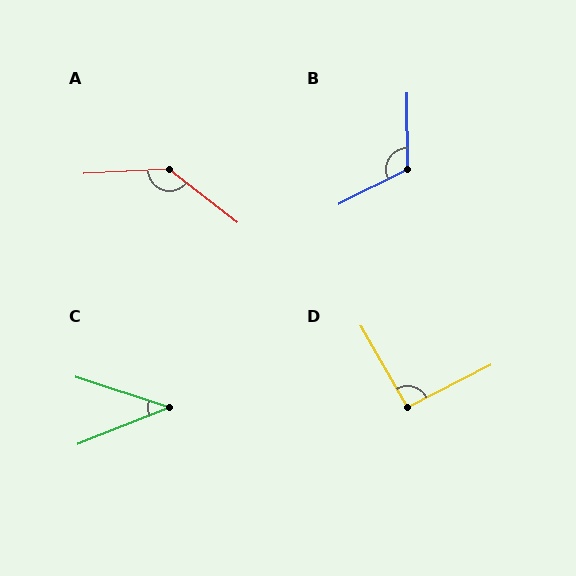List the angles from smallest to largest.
C (40°), D (92°), B (116°), A (139°).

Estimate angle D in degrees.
Approximately 92 degrees.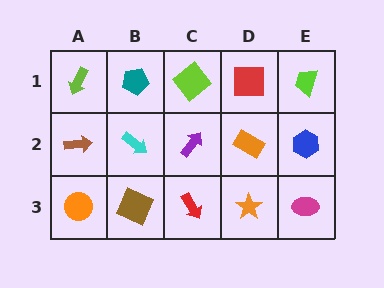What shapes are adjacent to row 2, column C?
A lime diamond (row 1, column C), a red arrow (row 3, column C), a cyan arrow (row 2, column B), an orange rectangle (row 2, column D).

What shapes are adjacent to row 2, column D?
A red square (row 1, column D), an orange star (row 3, column D), a purple arrow (row 2, column C), a blue hexagon (row 2, column E).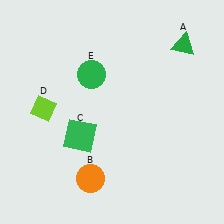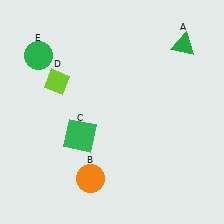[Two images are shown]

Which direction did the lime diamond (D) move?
The lime diamond (D) moved up.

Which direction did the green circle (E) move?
The green circle (E) moved left.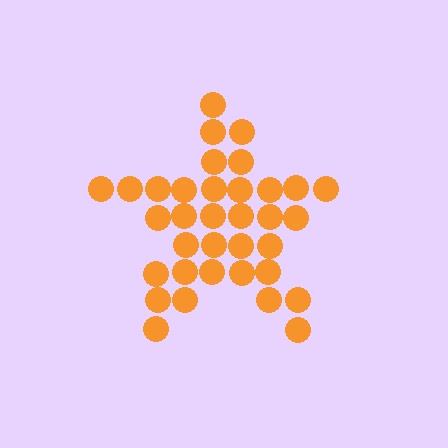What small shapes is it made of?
It is made of small circles.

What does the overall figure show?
The overall figure shows a star.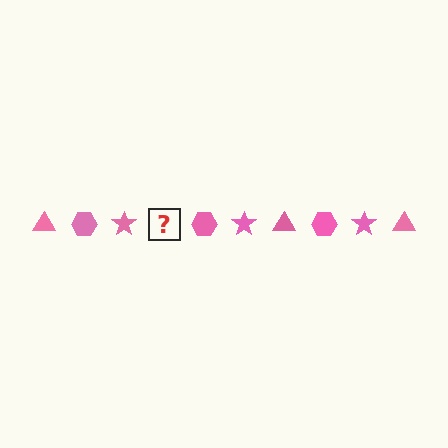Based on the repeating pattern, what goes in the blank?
The blank should be a pink triangle.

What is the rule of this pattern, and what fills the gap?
The rule is that the pattern cycles through triangle, hexagon, star shapes in pink. The gap should be filled with a pink triangle.